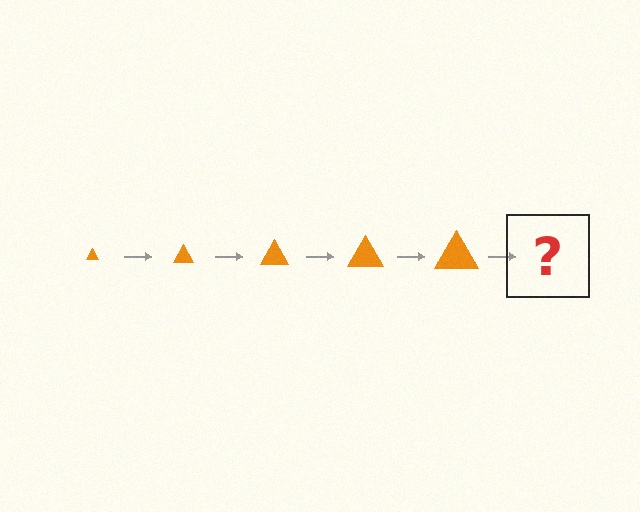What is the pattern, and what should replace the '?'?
The pattern is that the triangle gets progressively larger each step. The '?' should be an orange triangle, larger than the previous one.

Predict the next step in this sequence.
The next step is an orange triangle, larger than the previous one.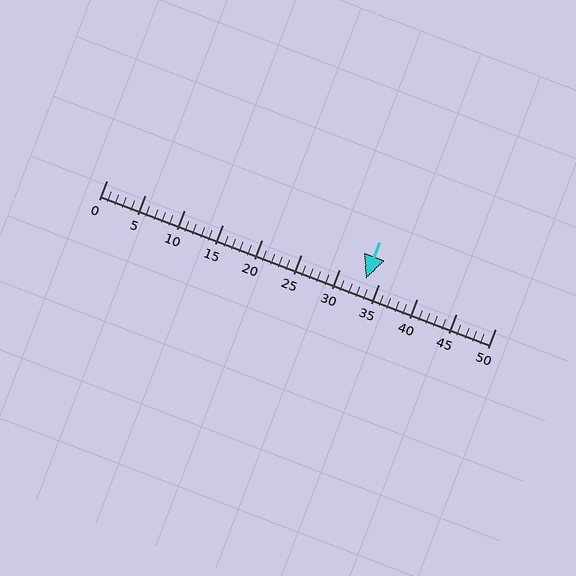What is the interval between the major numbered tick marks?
The major tick marks are spaced 5 units apart.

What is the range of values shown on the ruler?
The ruler shows values from 0 to 50.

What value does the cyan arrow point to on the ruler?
The cyan arrow points to approximately 33.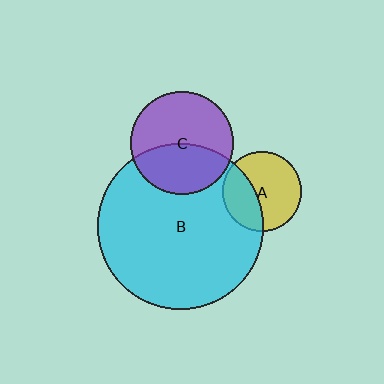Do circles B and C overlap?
Yes.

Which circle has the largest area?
Circle B (cyan).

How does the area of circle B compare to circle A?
Approximately 4.4 times.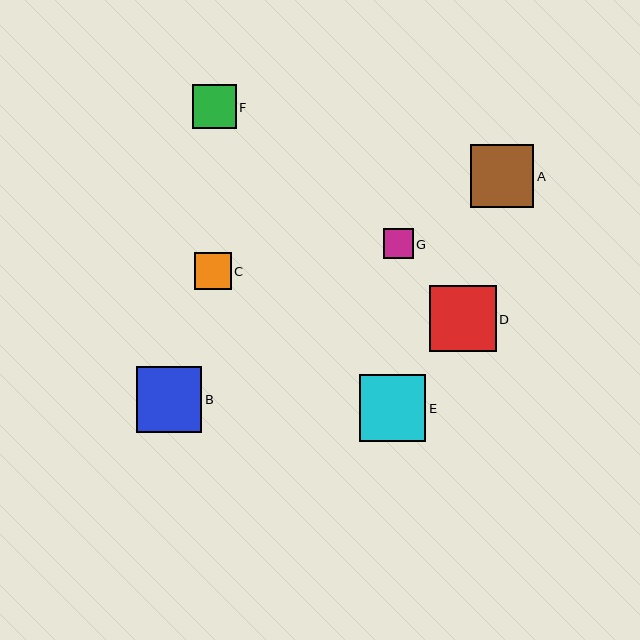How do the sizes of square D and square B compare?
Square D and square B are approximately the same size.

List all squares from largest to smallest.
From largest to smallest: E, D, B, A, F, C, G.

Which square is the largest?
Square E is the largest with a size of approximately 67 pixels.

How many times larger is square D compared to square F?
Square D is approximately 1.5 times the size of square F.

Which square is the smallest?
Square G is the smallest with a size of approximately 30 pixels.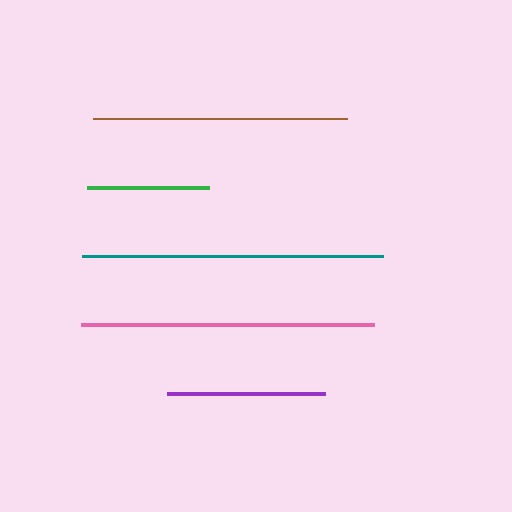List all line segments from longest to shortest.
From longest to shortest: teal, pink, brown, purple, green.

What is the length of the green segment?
The green segment is approximately 121 pixels long.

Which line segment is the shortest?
The green line is the shortest at approximately 121 pixels.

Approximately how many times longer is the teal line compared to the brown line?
The teal line is approximately 1.2 times the length of the brown line.